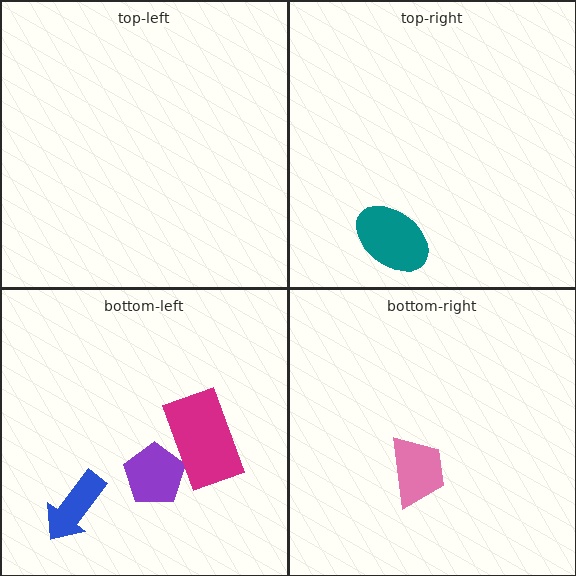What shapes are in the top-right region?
The teal ellipse.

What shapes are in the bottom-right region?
The pink trapezoid.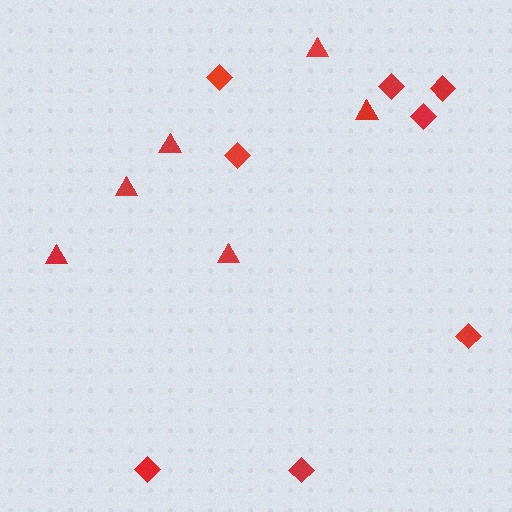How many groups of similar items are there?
There are 2 groups: one group of triangles (6) and one group of diamonds (8).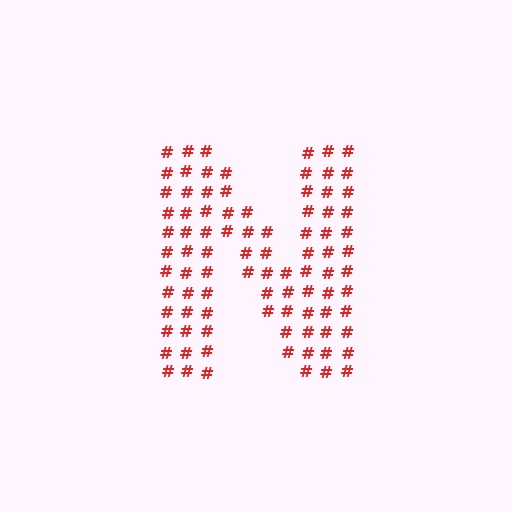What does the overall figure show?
The overall figure shows the letter N.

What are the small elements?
The small elements are hash symbols.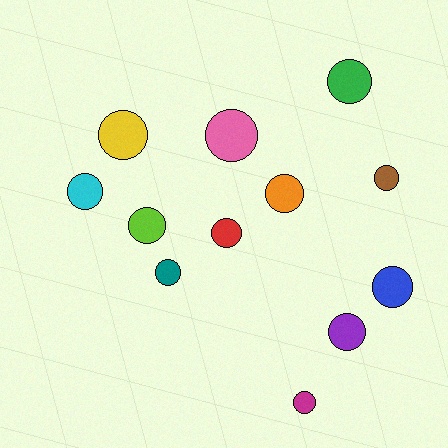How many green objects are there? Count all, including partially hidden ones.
There is 1 green object.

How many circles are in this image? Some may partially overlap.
There are 12 circles.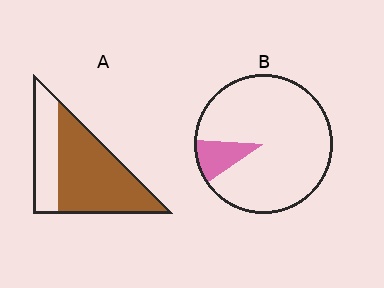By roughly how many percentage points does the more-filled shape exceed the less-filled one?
By roughly 55 percentage points (A over B).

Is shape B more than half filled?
No.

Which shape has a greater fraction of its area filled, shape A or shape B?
Shape A.